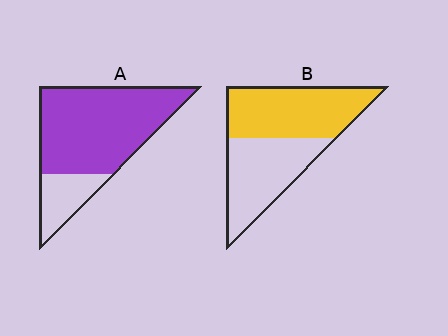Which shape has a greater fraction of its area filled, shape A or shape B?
Shape A.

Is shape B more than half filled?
Roughly half.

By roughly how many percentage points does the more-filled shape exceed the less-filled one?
By roughly 25 percentage points (A over B).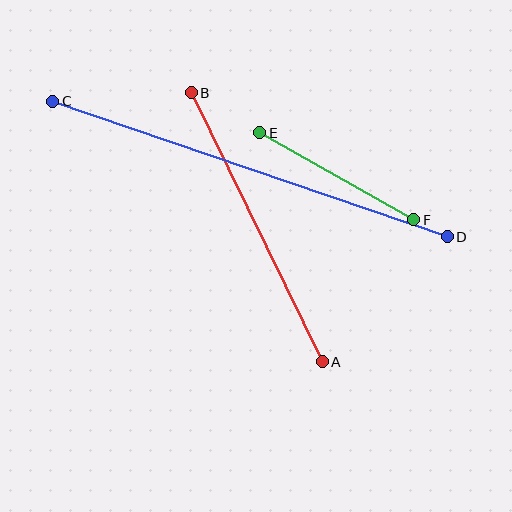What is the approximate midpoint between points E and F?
The midpoint is at approximately (337, 176) pixels.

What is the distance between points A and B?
The distance is approximately 299 pixels.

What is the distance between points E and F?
The distance is approximately 177 pixels.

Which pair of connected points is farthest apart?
Points C and D are farthest apart.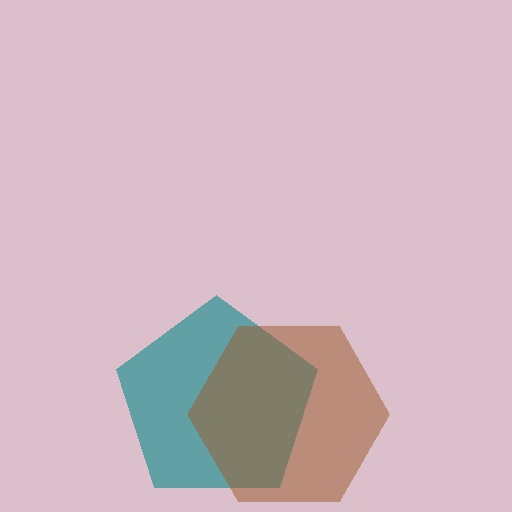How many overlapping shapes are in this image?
There are 2 overlapping shapes in the image.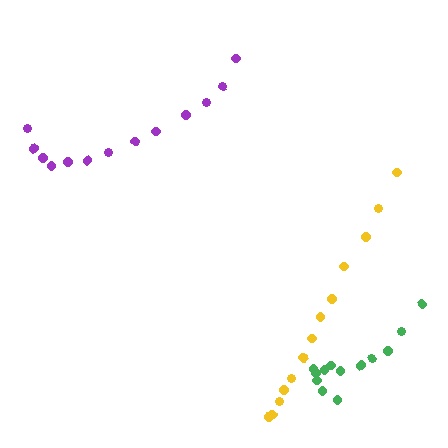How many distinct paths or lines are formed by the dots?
There are 3 distinct paths.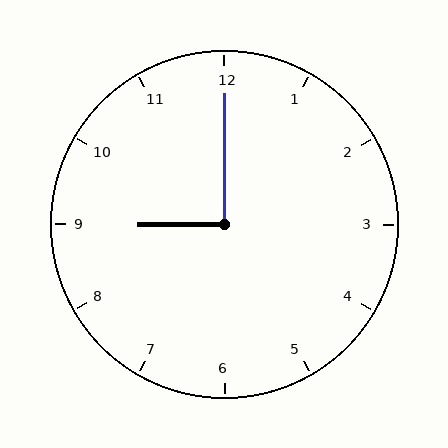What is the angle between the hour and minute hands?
Approximately 90 degrees.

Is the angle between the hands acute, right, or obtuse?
It is right.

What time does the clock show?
9:00.